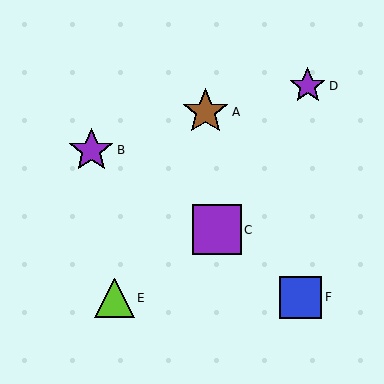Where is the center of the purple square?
The center of the purple square is at (217, 230).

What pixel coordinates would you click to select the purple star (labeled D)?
Click at (308, 86) to select the purple star D.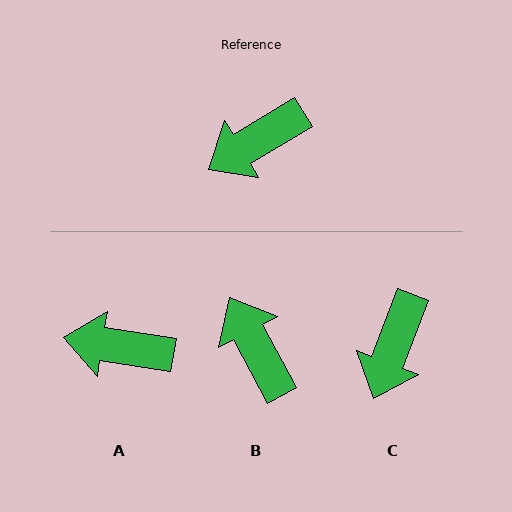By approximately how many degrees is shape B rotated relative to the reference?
Approximately 93 degrees clockwise.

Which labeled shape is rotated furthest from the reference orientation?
B, about 93 degrees away.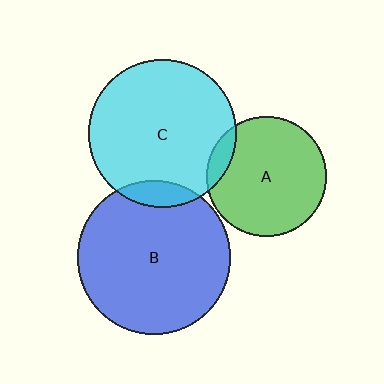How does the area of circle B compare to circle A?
Approximately 1.6 times.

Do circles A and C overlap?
Yes.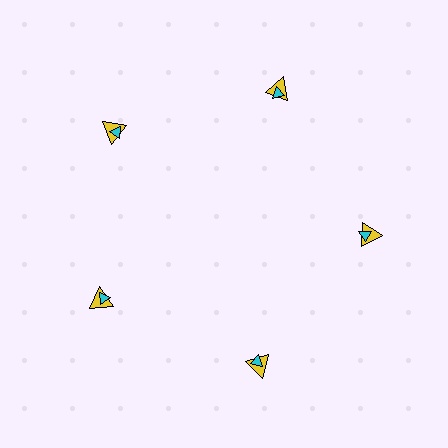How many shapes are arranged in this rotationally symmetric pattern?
There are 10 shapes, arranged in 5 groups of 2.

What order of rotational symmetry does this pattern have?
This pattern has 5-fold rotational symmetry.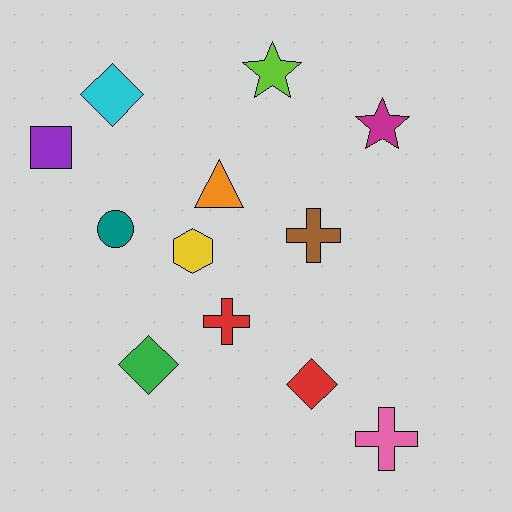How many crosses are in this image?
There are 3 crosses.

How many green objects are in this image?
There is 1 green object.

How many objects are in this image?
There are 12 objects.